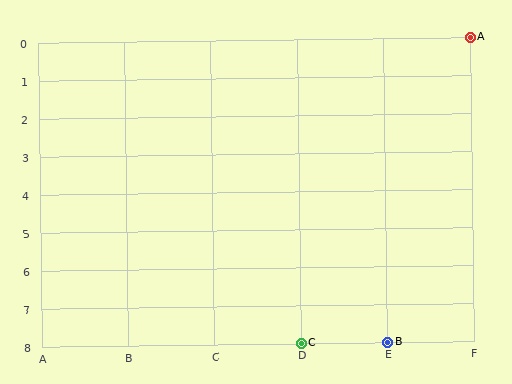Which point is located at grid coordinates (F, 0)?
Point A is at (F, 0).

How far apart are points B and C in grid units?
Points B and C are 1 column apart.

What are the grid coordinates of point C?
Point C is at grid coordinates (D, 8).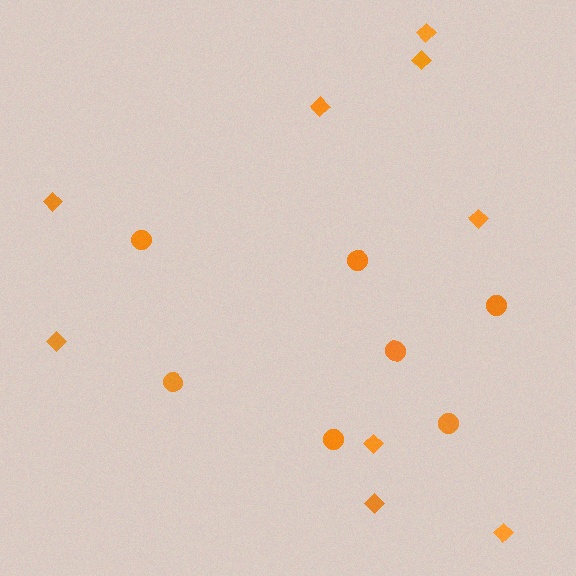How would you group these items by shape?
There are 2 groups: one group of circles (7) and one group of diamonds (9).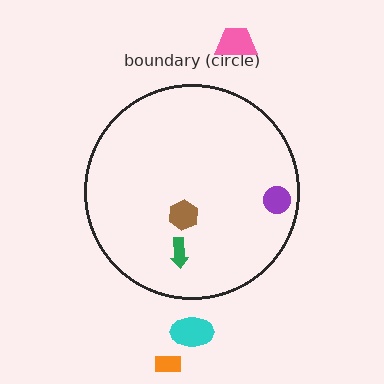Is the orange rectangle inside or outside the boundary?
Outside.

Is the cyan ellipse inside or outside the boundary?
Outside.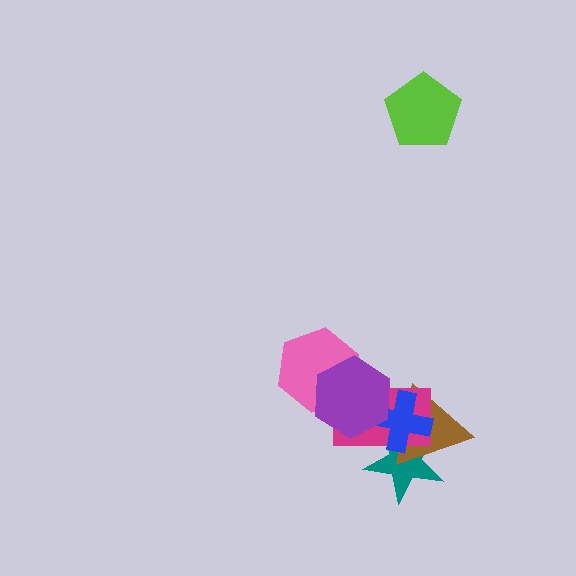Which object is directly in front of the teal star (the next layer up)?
The brown triangle is directly in front of the teal star.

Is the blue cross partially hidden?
Yes, it is partially covered by another shape.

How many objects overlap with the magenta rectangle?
5 objects overlap with the magenta rectangle.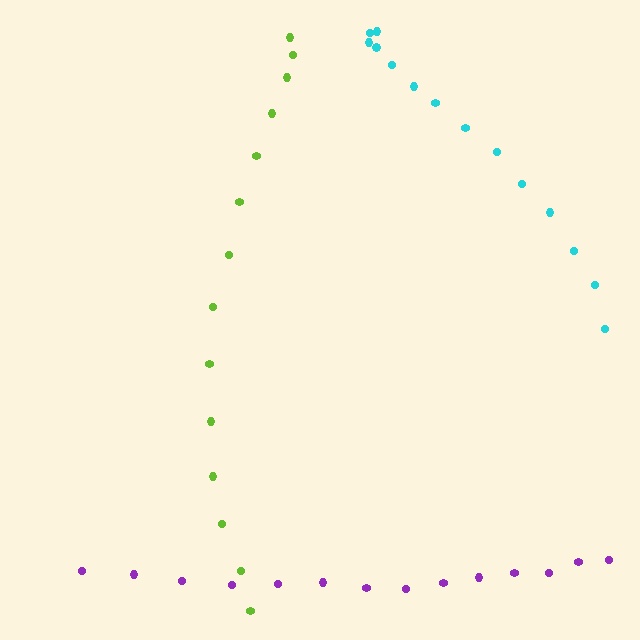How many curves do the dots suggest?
There are 3 distinct paths.